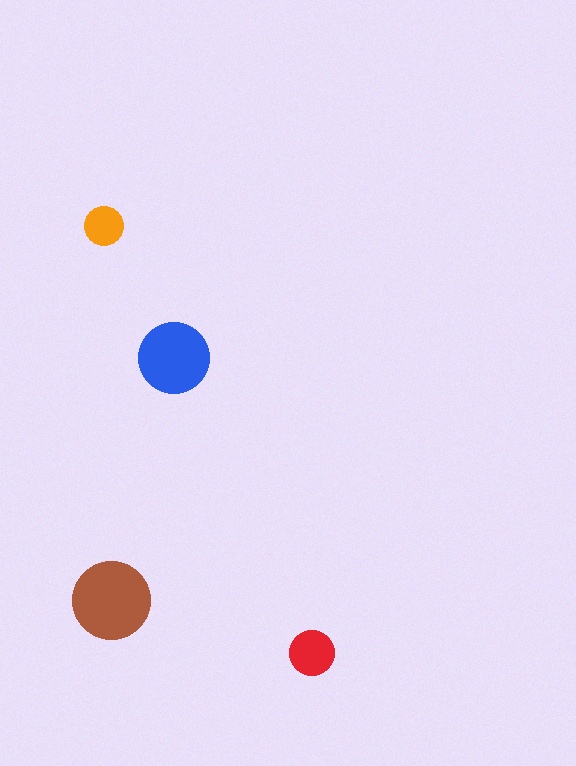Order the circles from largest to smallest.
the brown one, the blue one, the red one, the orange one.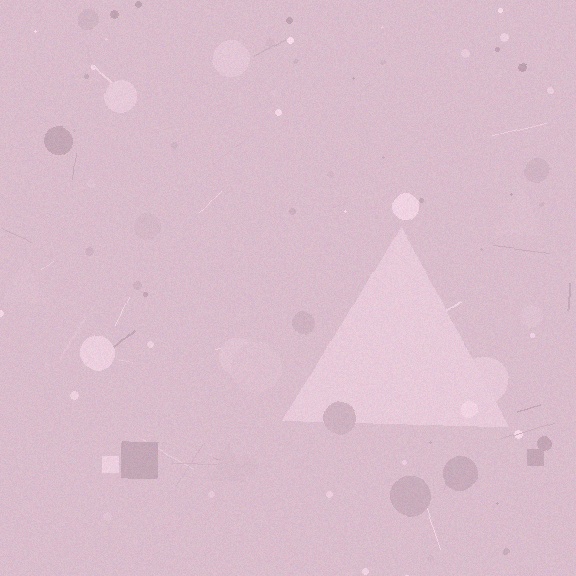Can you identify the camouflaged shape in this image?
The camouflaged shape is a triangle.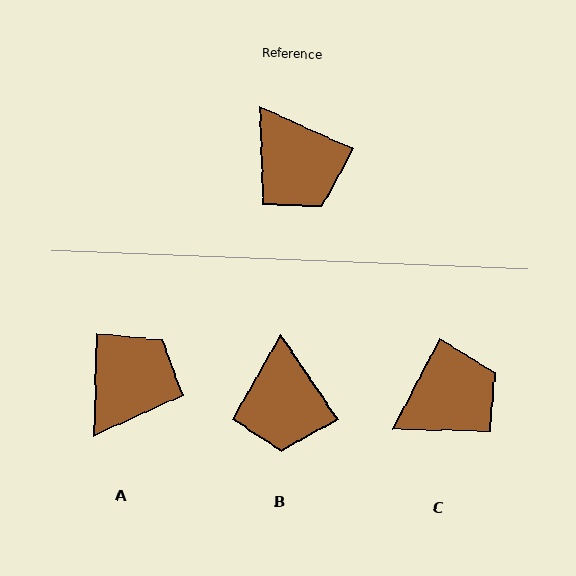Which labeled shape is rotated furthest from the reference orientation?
A, about 113 degrees away.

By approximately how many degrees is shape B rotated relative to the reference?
Approximately 32 degrees clockwise.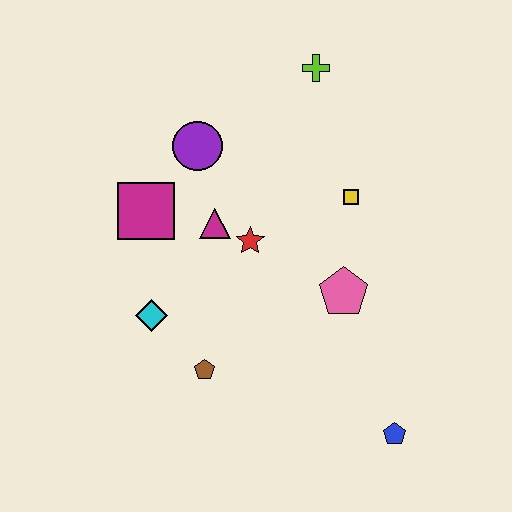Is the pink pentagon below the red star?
Yes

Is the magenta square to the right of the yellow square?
No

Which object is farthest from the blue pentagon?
The lime cross is farthest from the blue pentagon.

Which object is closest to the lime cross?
The yellow square is closest to the lime cross.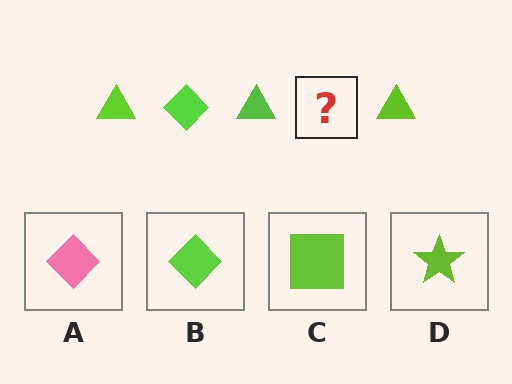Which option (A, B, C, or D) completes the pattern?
B.